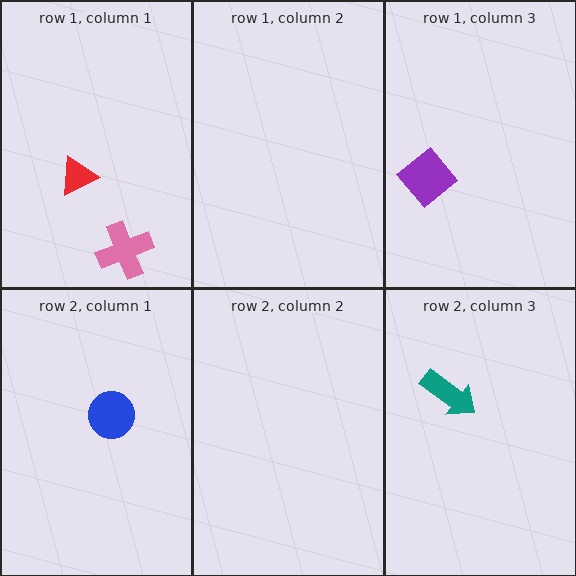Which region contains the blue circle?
The row 2, column 1 region.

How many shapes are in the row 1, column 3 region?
1.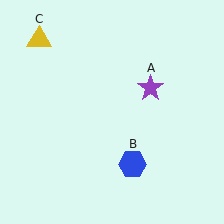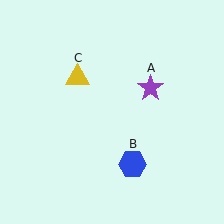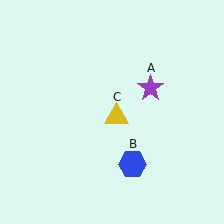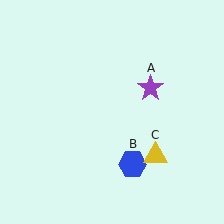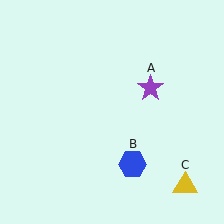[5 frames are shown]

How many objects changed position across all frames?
1 object changed position: yellow triangle (object C).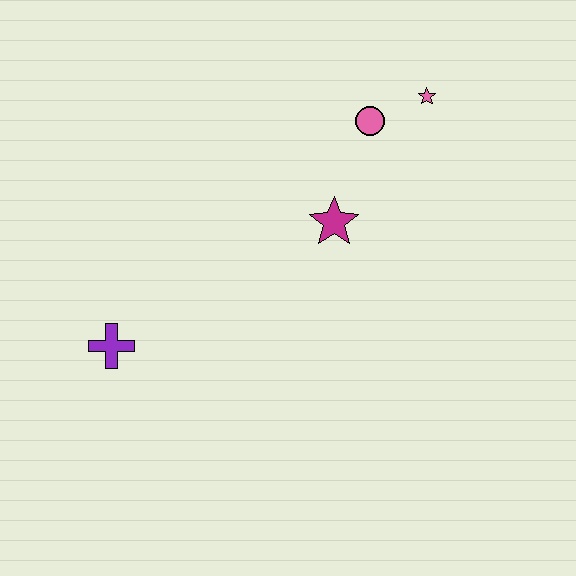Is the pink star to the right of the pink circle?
Yes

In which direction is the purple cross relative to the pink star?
The purple cross is to the left of the pink star.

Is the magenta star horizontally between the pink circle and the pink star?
No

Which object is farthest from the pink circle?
The purple cross is farthest from the pink circle.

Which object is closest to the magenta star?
The pink circle is closest to the magenta star.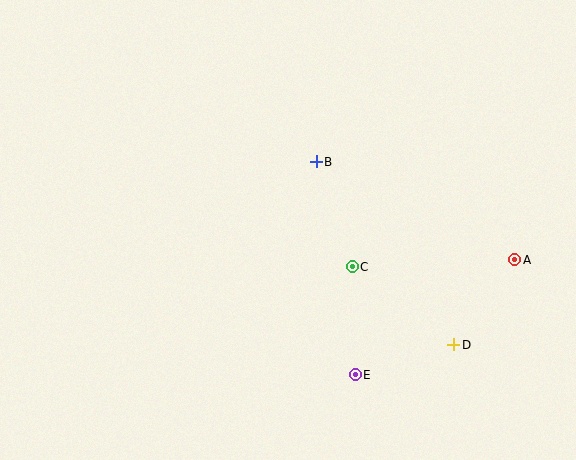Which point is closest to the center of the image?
Point B at (316, 162) is closest to the center.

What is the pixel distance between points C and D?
The distance between C and D is 128 pixels.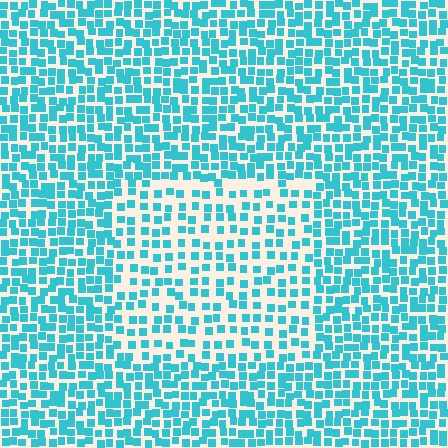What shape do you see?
I see a rectangle.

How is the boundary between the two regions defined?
The boundary is defined by a change in element density (approximately 1.7x ratio). All elements are the same color, size, and shape.